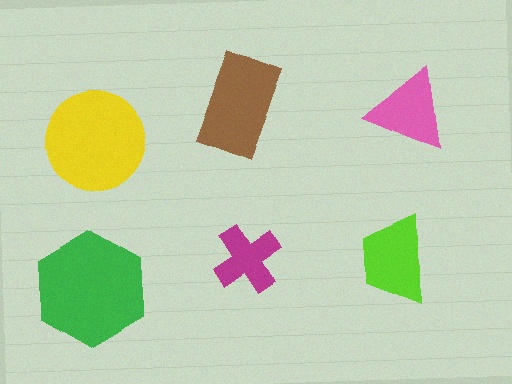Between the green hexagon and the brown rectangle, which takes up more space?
The green hexagon.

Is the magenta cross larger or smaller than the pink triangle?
Smaller.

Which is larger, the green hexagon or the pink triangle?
The green hexagon.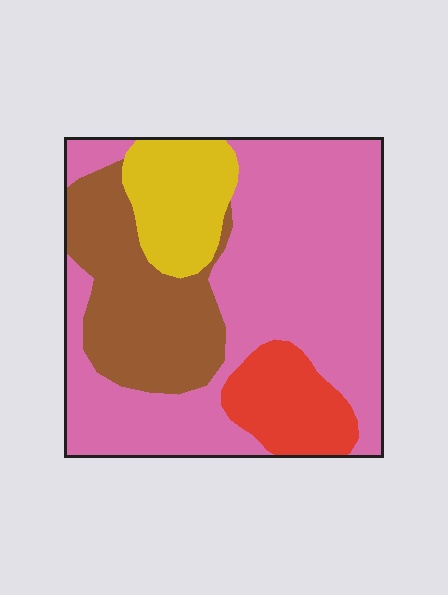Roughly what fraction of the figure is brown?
Brown covers 22% of the figure.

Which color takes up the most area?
Pink, at roughly 55%.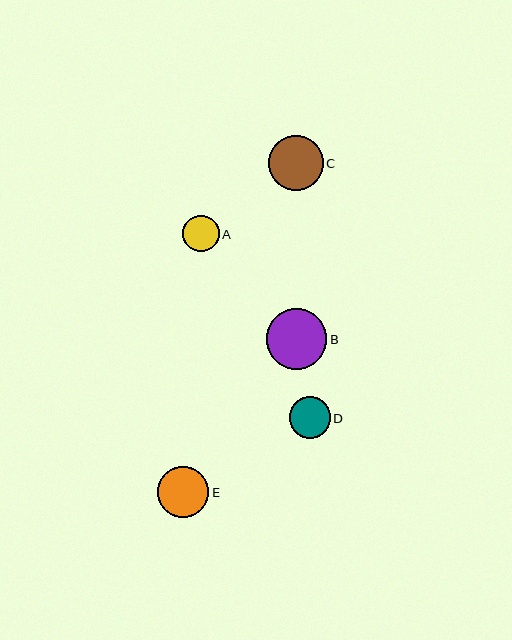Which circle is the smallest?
Circle A is the smallest with a size of approximately 36 pixels.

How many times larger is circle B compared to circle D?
Circle B is approximately 1.5 times the size of circle D.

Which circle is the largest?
Circle B is the largest with a size of approximately 61 pixels.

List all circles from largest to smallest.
From largest to smallest: B, C, E, D, A.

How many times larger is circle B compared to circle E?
Circle B is approximately 1.2 times the size of circle E.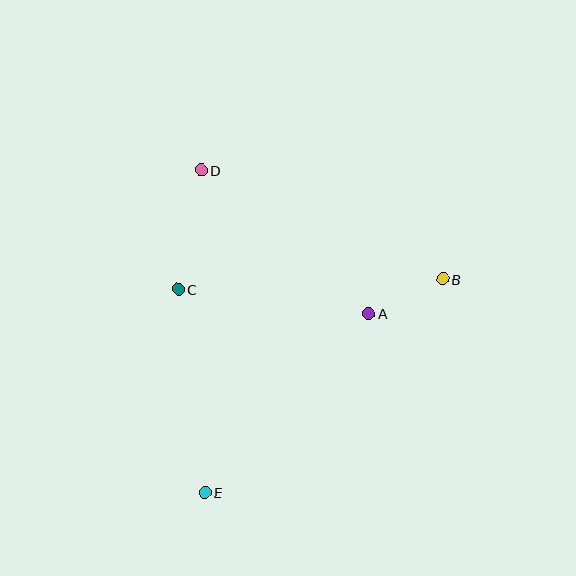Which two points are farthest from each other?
Points D and E are farthest from each other.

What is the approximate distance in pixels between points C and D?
The distance between C and D is approximately 122 pixels.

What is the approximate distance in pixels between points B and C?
The distance between B and C is approximately 265 pixels.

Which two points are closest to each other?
Points A and B are closest to each other.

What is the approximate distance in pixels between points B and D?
The distance between B and D is approximately 265 pixels.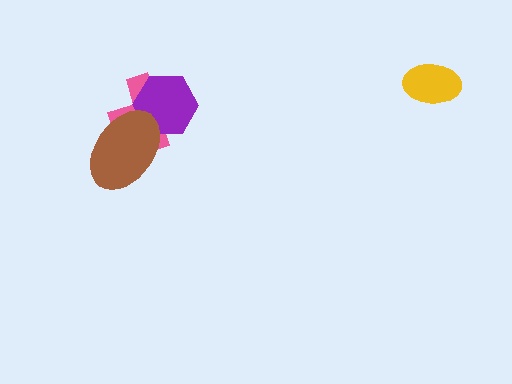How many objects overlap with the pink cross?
2 objects overlap with the pink cross.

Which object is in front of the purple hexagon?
The brown ellipse is in front of the purple hexagon.